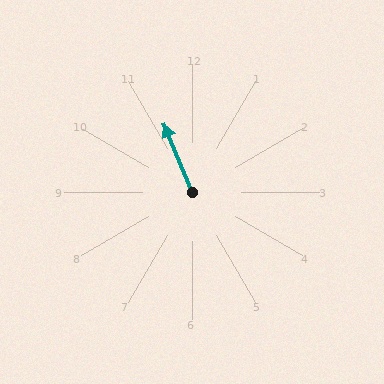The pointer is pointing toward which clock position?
Roughly 11 o'clock.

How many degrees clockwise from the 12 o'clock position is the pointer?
Approximately 338 degrees.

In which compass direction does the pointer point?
North.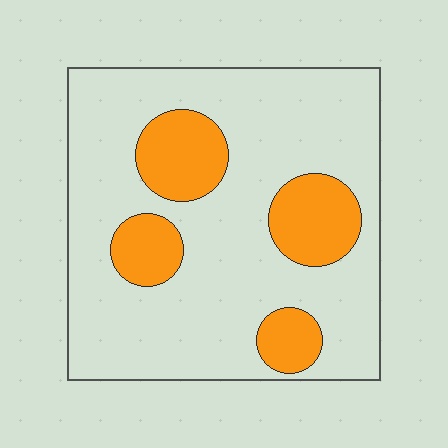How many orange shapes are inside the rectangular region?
4.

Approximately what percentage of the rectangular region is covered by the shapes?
Approximately 20%.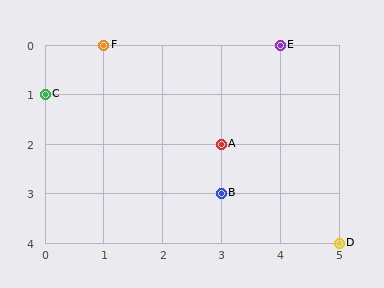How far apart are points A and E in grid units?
Points A and E are 1 column and 2 rows apart (about 2.2 grid units diagonally).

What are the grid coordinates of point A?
Point A is at grid coordinates (3, 2).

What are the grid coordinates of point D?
Point D is at grid coordinates (5, 4).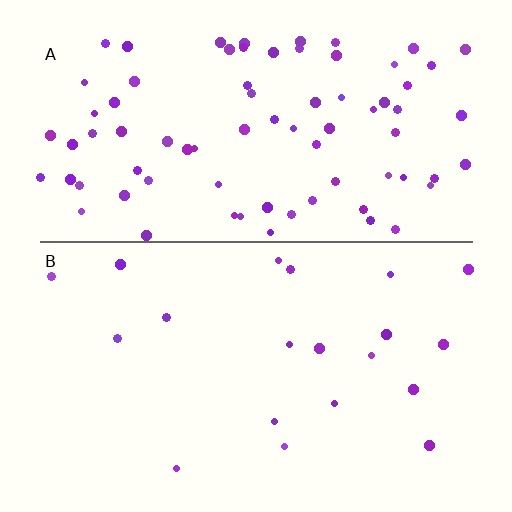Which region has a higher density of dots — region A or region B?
A (the top).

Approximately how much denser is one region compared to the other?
Approximately 3.9× — region A over region B.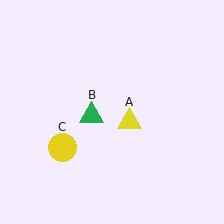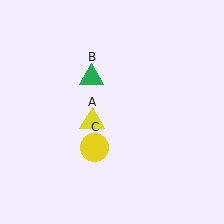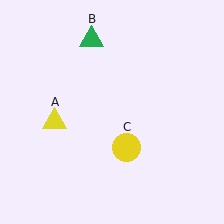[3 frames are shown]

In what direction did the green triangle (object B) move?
The green triangle (object B) moved up.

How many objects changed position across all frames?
3 objects changed position: yellow triangle (object A), green triangle (object B), yellow circle (object C).